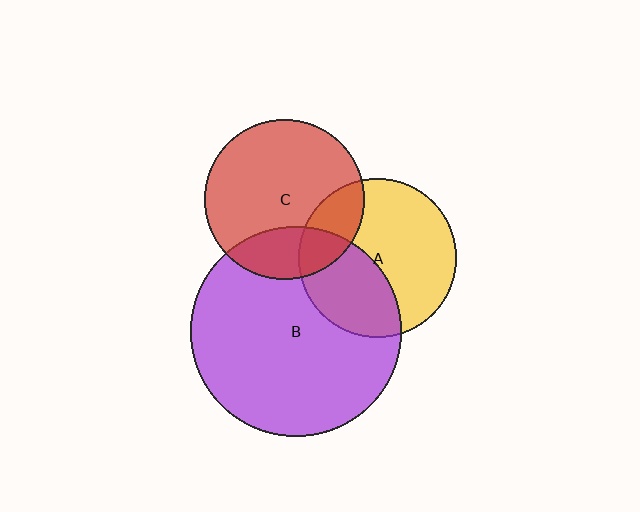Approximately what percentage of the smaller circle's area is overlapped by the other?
Approximately 40%.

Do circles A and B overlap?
Yes.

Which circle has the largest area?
Circle B (purple).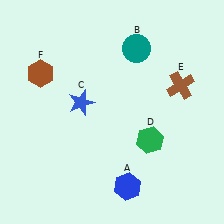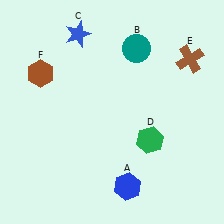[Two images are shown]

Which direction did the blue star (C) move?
The blue star (C) moved up.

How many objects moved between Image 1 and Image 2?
2 objects moved between the two images.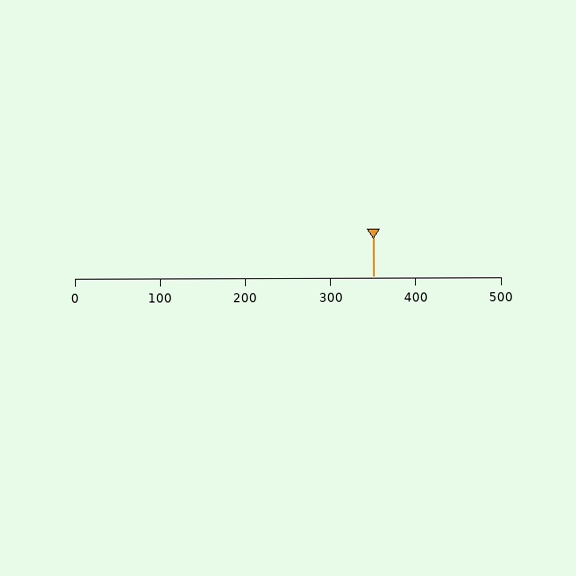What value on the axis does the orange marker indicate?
The marker indicates approximately 350.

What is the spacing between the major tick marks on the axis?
The major ticks are spaced 100 apart.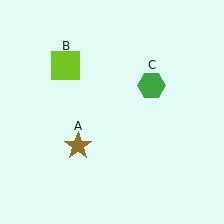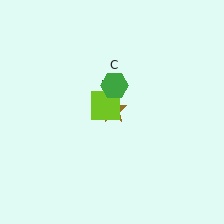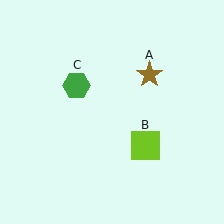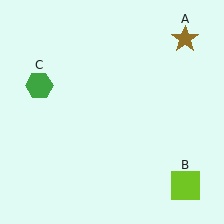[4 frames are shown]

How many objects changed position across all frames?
3 objects changed position: brown star (object A), lime square (object B), green hexagon (object C).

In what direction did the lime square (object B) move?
The lime square (object B) moved down and to the right.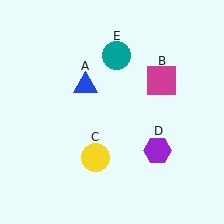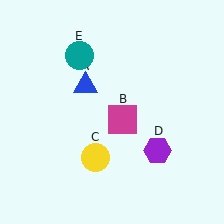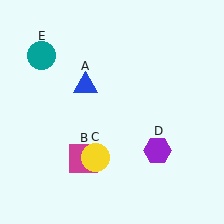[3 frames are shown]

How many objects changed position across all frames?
2 objects changed position: magenta square (object B), teal circle (object E).